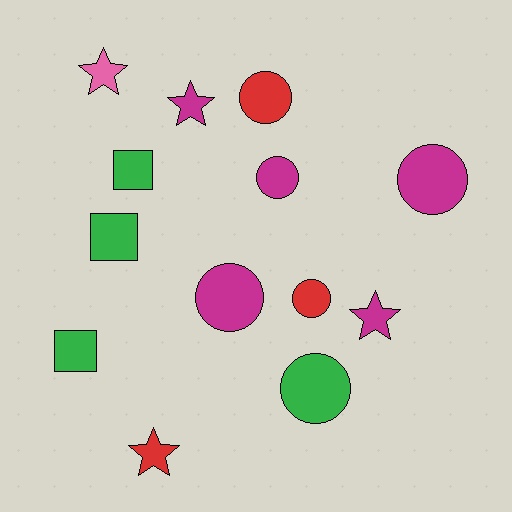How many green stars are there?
There are no green stars.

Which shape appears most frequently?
Circle, with 6 objects.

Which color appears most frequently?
Magenta, with 5 objects.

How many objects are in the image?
There are 13 objects.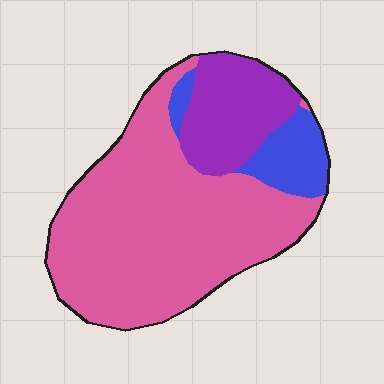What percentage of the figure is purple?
Purple covers roughly 20% of the figure.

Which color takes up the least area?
Blue, at roughly 10%.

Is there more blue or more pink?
Pink.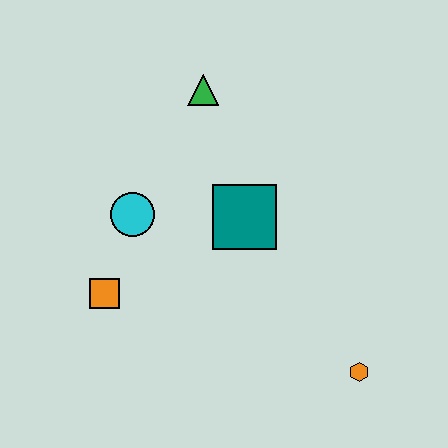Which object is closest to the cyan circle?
The orange square is closest to the cyan circle.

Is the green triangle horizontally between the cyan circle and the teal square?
Yes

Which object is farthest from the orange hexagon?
The green triangle is farthest from the orange hexagon.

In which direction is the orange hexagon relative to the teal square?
The orange hexagon is below the teal square.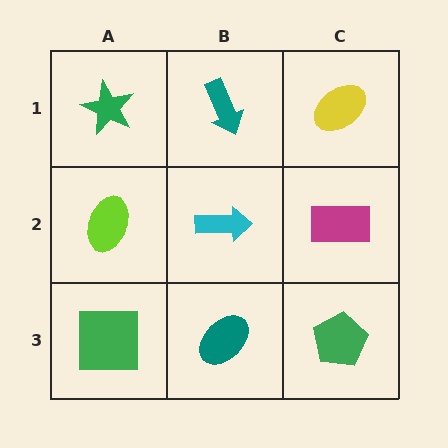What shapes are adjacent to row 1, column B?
A cyan arrow (row 2, column B), a green star (row 1, column A), a yellow ellipse (row 1, column C).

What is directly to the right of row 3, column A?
A teal ellipse.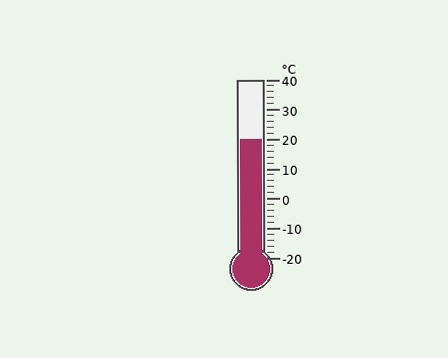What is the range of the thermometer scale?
The thermometer scale ranges from -20°C to 40°C.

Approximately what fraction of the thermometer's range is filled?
The thermometer is filled to approximately 65% of its range.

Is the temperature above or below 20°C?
The temperature is at 20°C.